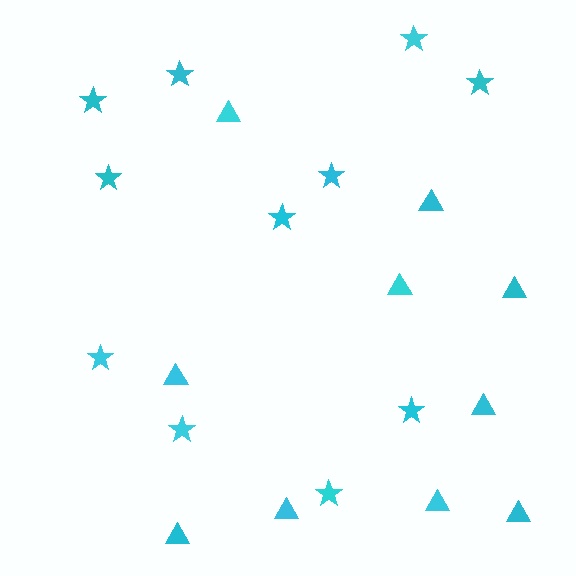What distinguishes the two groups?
There are 2 groups: one group of triangles (10) and one group of stars (11).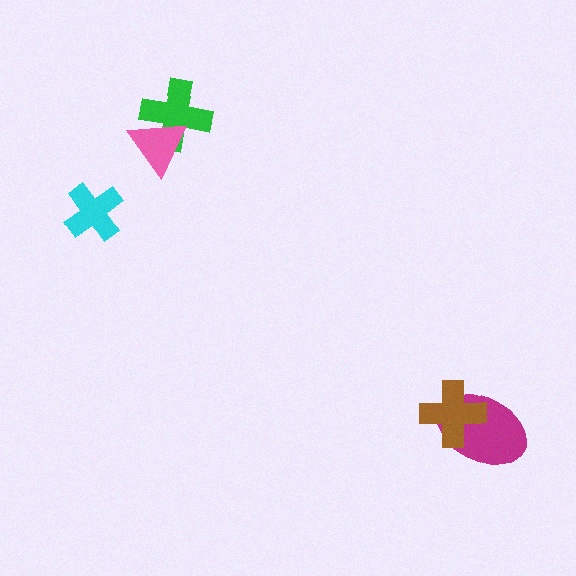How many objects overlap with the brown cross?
1 object overlaps with the brown cross.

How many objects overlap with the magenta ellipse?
1 object overlaps with the magenta ellipse.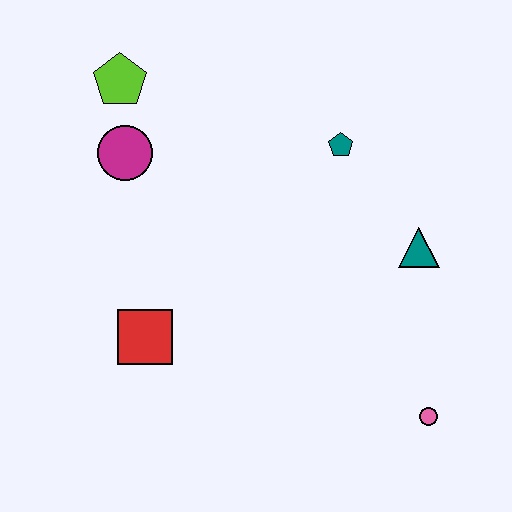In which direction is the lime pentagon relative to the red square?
The lime pentagon is above the red square.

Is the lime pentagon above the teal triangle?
Yes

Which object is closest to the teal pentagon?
The teal triangle is closest to the teal pentagon.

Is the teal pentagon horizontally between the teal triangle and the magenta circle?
Yes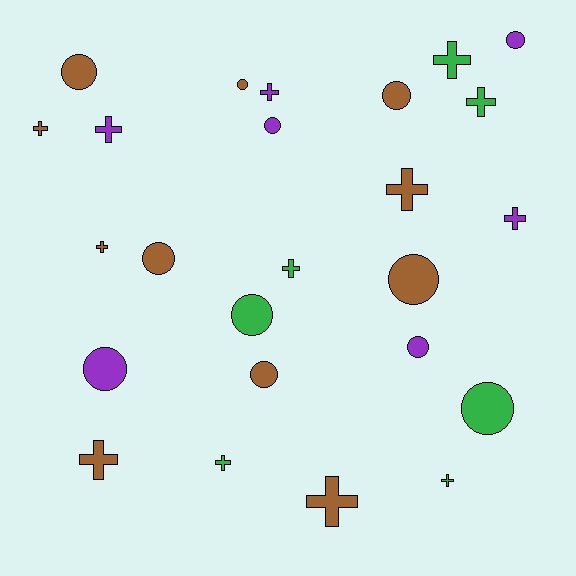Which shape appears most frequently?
Cross, with 13 objects.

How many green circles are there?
There are 2 green circles.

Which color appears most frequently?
Brown, with 11 objects.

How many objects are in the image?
There are 25 objects.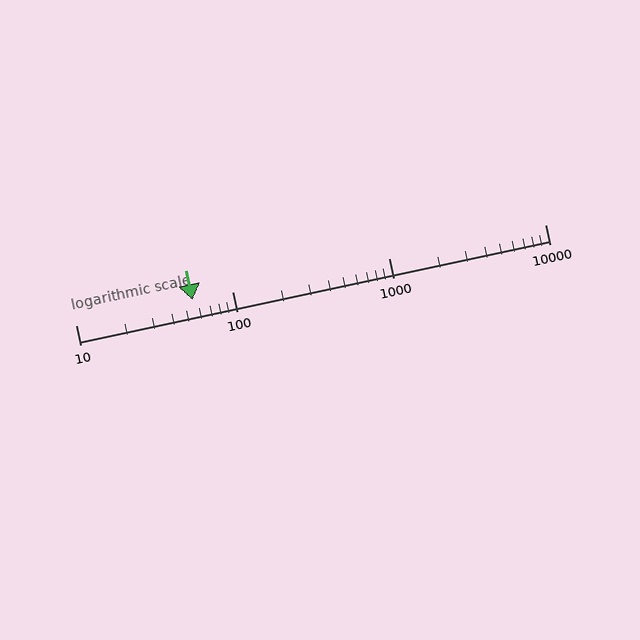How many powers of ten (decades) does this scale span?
The scale spans 3 decades, from 10 to 10000.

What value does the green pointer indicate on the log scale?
The pointer indicates approximately 56.